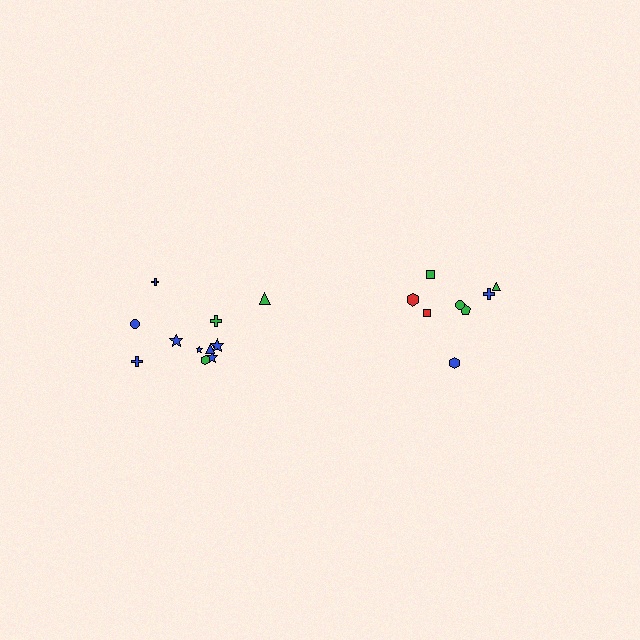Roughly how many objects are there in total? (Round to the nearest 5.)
Roughly 20 objects in total.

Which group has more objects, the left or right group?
The left group.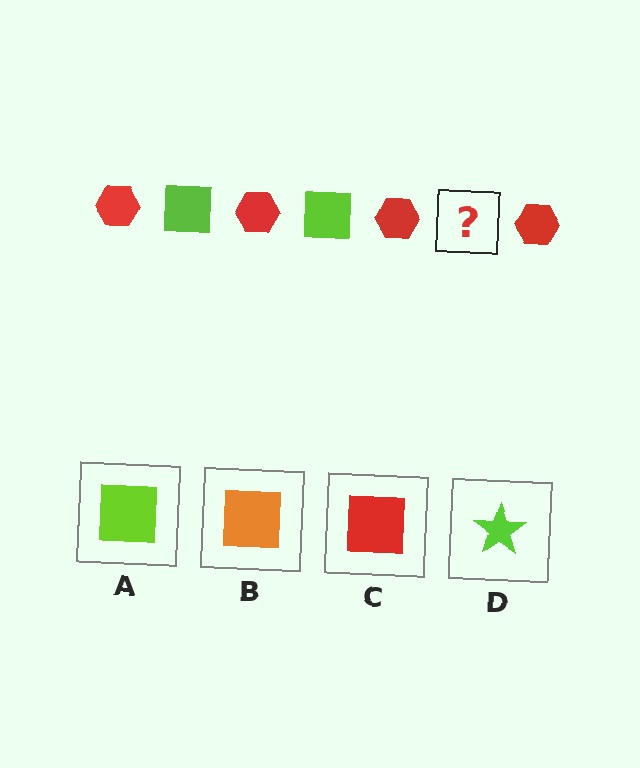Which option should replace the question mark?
Option A.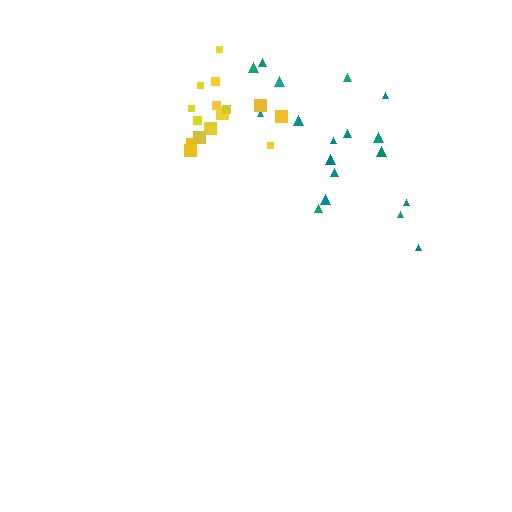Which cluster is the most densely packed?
Yellow.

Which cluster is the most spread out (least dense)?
Teal.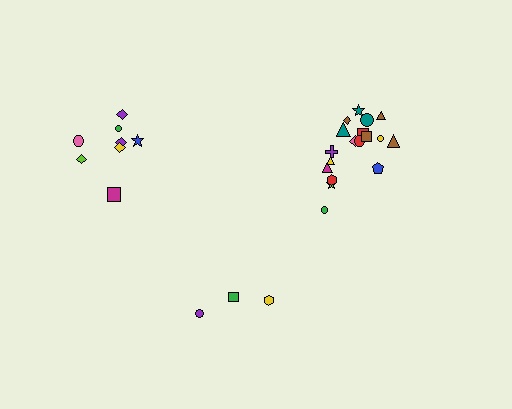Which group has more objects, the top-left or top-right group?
The top-right group.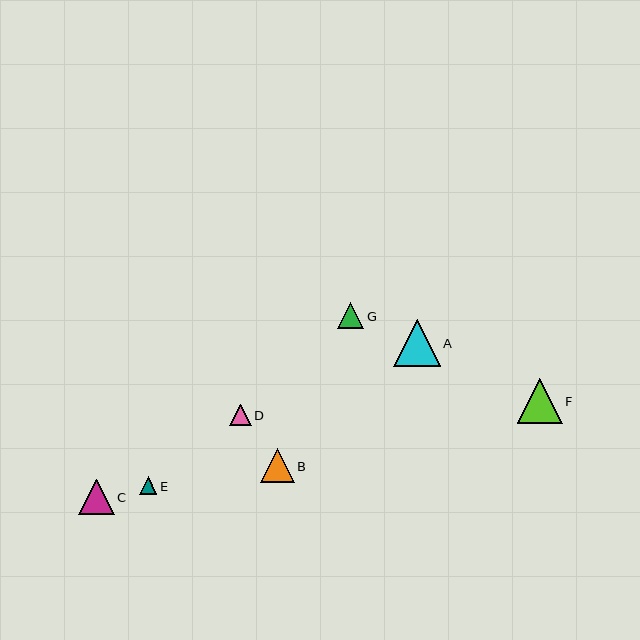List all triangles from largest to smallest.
From largest to smallest: A, F, C, B, G, D, E.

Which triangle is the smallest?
Triangle E is the smallest with a size of approximately 18 pixels.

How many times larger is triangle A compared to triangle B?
Triangle A is approximately 1.4 times the size of triangle B.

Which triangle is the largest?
Triangle A is the largest with a size of approximately 47 pixels.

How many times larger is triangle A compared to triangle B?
Triangle A is approximately 1.4 times the size of triangle B.